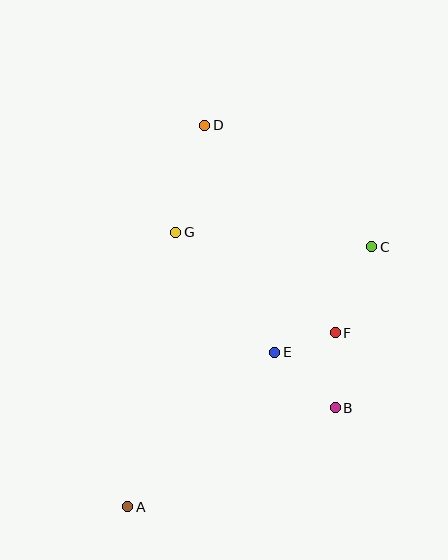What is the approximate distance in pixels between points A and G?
The distance between A and G is approximately 279 pixels.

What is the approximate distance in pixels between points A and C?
The distance between A and C is approximately 356 pixels.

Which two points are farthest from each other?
Points A and D are farthest from each other.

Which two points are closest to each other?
Points E and F are closest to each other.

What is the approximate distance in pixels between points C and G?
The distance between C and G is approximately 196 pixels.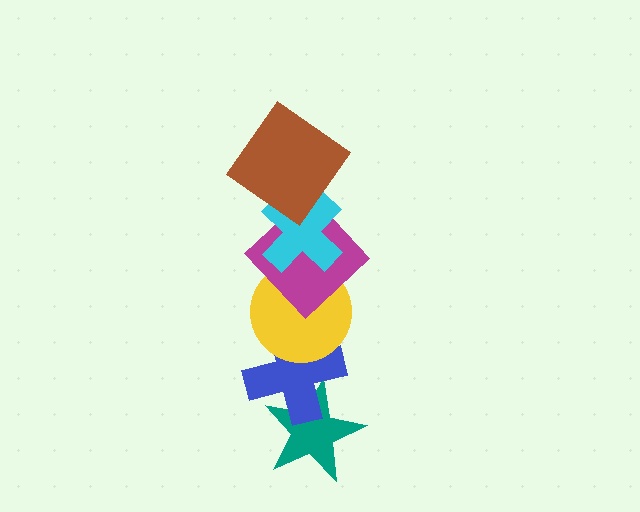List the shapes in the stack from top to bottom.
From top to bottom: the brown diamond, the cyan cross, the magenta diamond, the yellow circle, the blue cross, the teal star.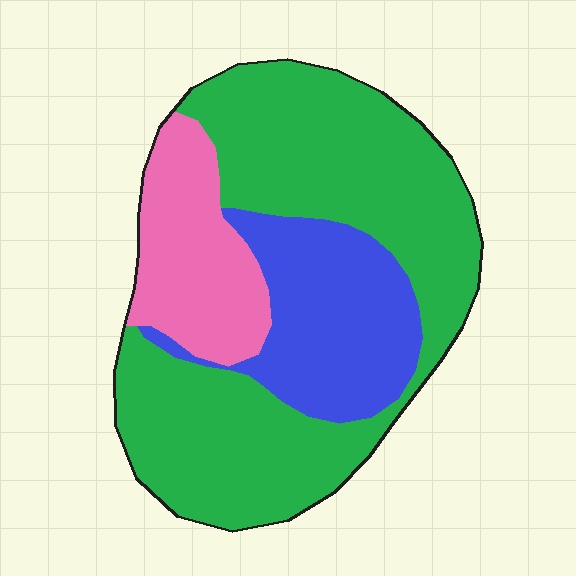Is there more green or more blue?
Green.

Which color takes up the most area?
Green, at roughly 60%.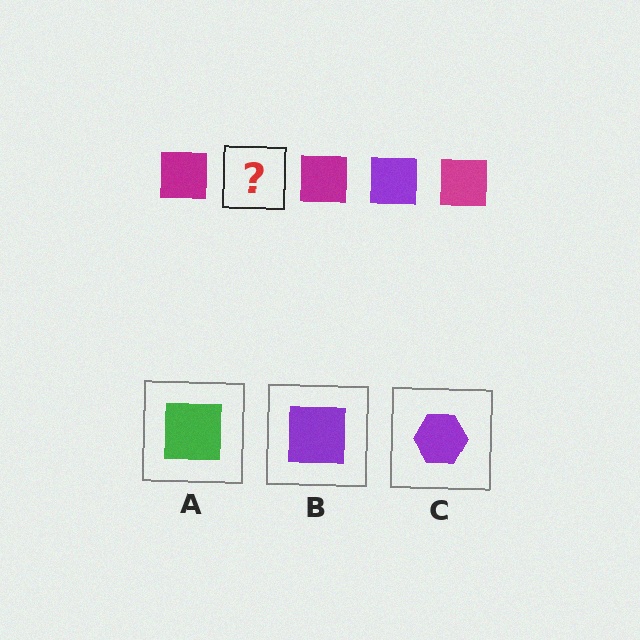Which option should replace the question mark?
Option B.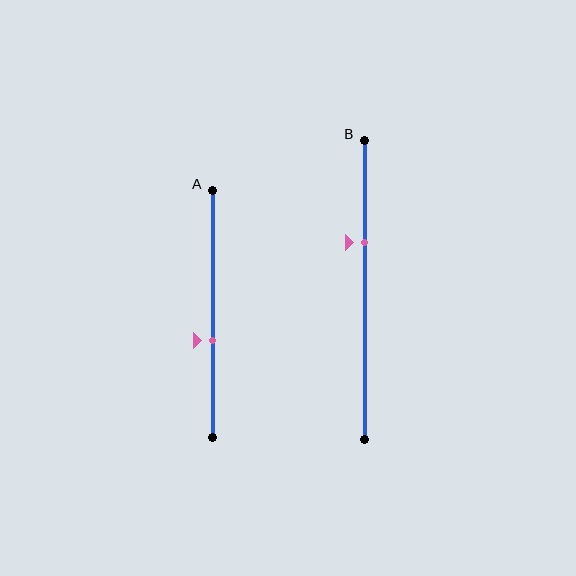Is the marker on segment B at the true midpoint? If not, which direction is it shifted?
No, the marker on segment B is shifted upward by about 16% of the segment length.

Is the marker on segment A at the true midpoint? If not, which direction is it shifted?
No, the marker on segment A is shifted downward by about 11% of the segment length.